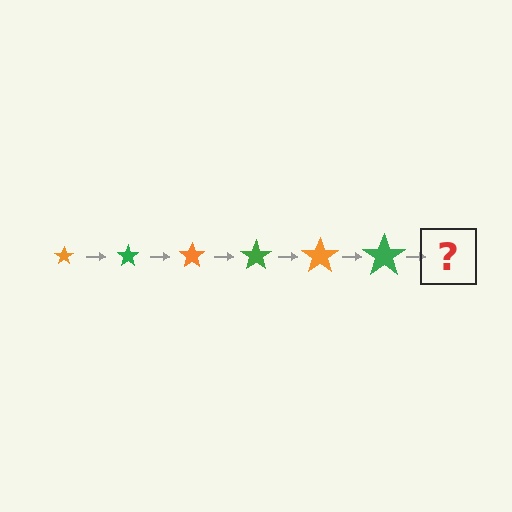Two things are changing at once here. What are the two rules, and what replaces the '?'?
The two rules are that the star grows larger each step and the color cycles through orange and green. The '?' should be an orange star, larger than the previous one.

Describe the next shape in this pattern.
It should be an orange star, larger than the previous one.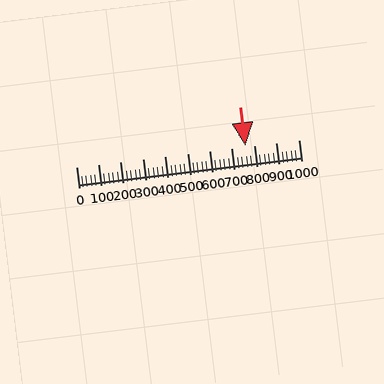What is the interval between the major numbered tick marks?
The major tick marks are spaced 100 units apart.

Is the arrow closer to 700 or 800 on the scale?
The arrow is closer to 800.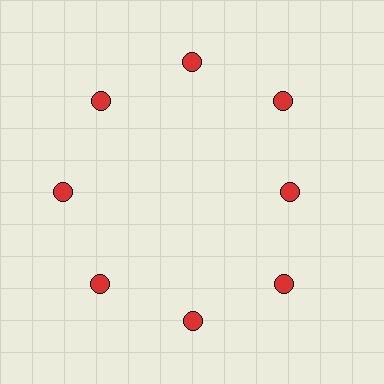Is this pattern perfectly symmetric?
No. The 8 red circles are arranged in a ring, but one element near the 3 o'clock position is pulled inward toward the center, breaking the 8-fold rotational symmetry.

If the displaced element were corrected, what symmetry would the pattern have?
It would have 8-fold rotational symmetry — the pattern would map onto itself every 45 degrees.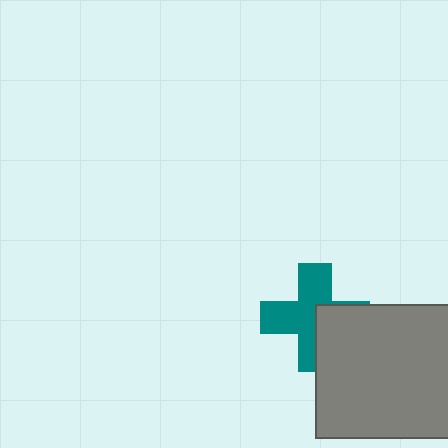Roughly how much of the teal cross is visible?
About half of it is visible (roughly 63%).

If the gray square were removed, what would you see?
You would see the complete teal cross.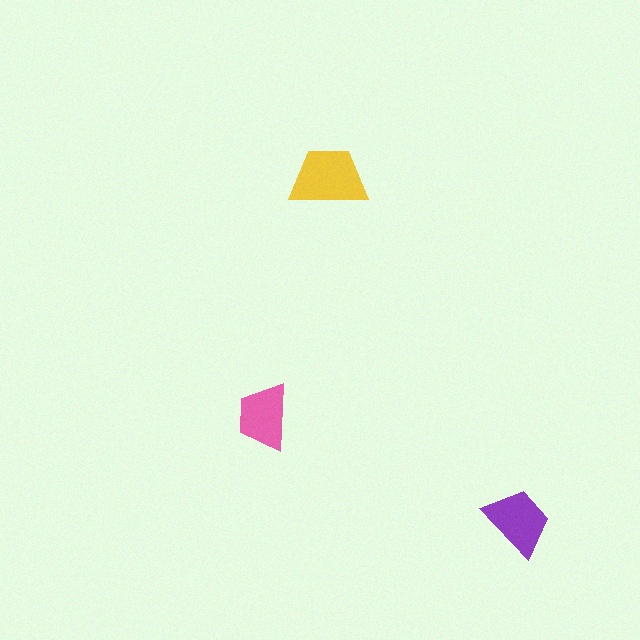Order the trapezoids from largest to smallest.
the yellow one, the purple one, the pink one.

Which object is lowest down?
The purple trapezoid is bottommost.